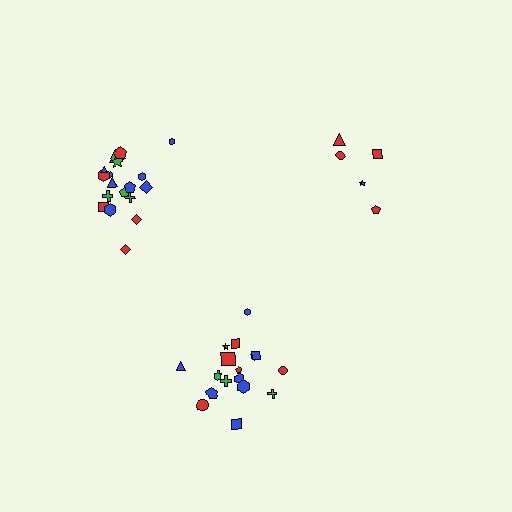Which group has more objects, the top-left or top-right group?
The top-left group.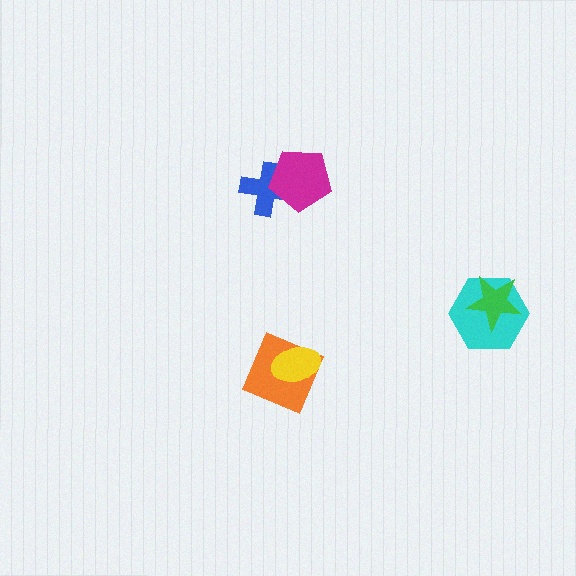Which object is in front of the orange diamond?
The yellow ellipse is in front of the orange diamond.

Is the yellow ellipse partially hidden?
No, no other shape covers it.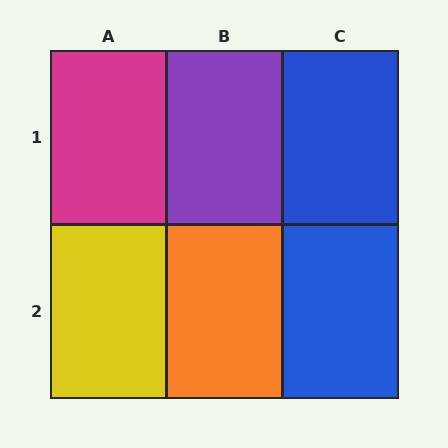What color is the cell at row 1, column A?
Magenta.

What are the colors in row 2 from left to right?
Yellow, orange, blue.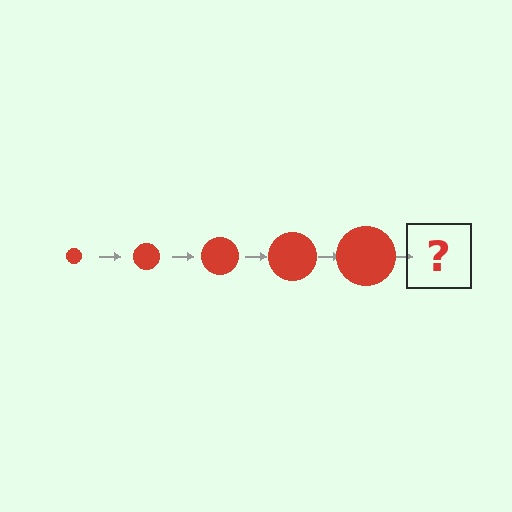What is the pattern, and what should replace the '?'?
The pattern is that the circle gets progressively larger each step. The '?' should be a red circle, larger than the previous one.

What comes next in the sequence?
The next element should be a red circle, larger than the previous one.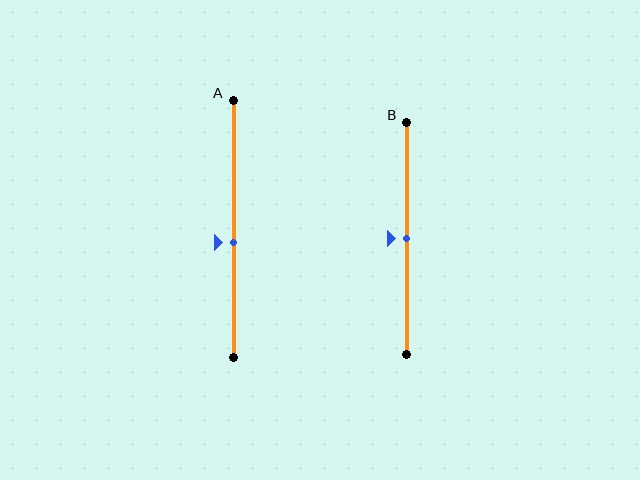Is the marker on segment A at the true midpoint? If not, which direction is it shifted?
No, the marker on segment A is shifted downward by about 5% of the segment length.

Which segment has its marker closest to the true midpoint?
Segment B has its marker closest to the true midpoint.